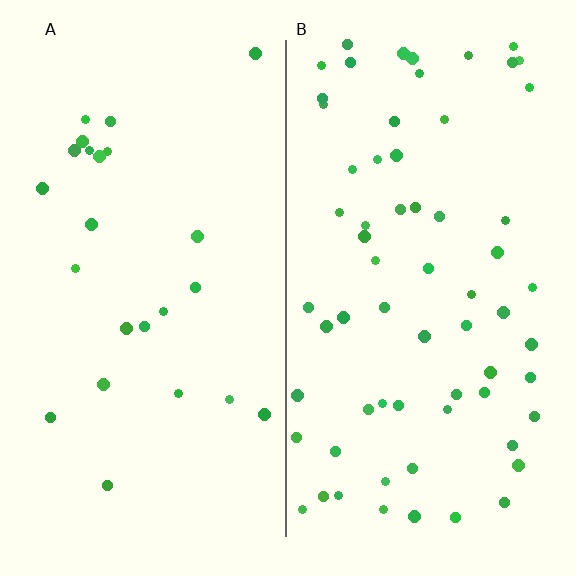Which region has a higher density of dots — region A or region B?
B (the right).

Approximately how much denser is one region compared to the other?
Approximately 2.7× — region B over region A.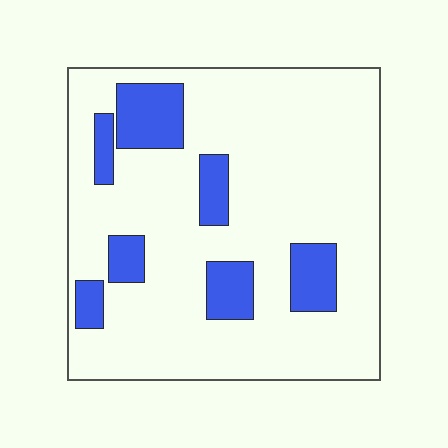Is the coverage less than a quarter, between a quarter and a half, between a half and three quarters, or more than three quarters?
Less than a quarter.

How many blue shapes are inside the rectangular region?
7.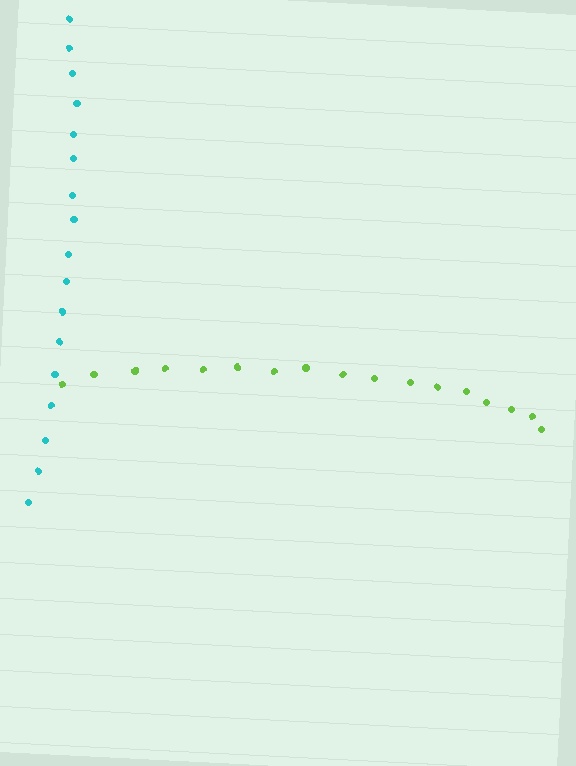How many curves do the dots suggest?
There are 2 distinct paths.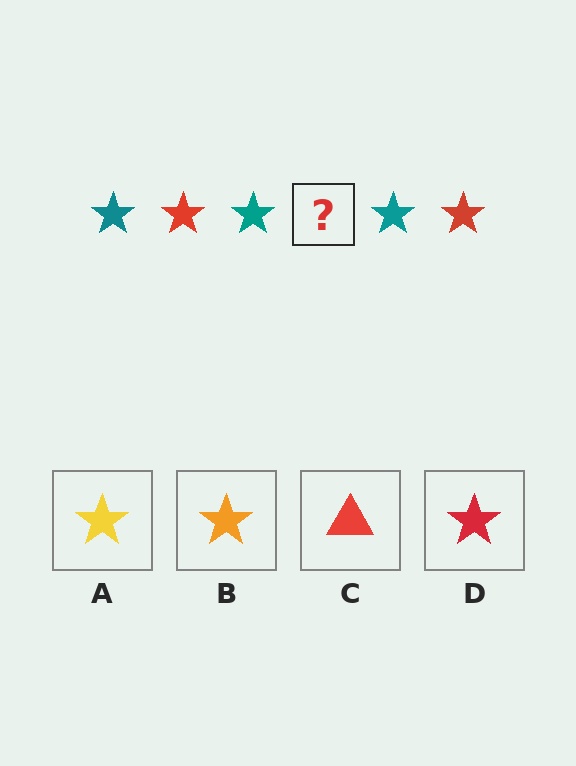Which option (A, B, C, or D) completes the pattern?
D.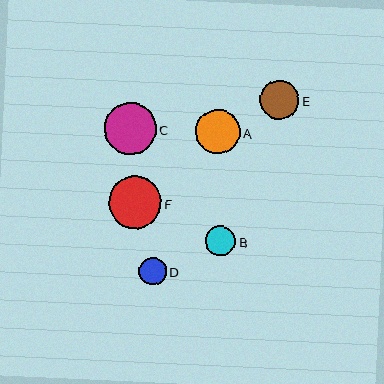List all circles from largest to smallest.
From largest to smallest: F, C, A, E, B, D.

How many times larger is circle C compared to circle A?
Circle C is approximately 1.2 times the size of circle A.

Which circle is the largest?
Circle F is the largest with a size of approximately 52 pixels.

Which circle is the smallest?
Circle D is the smallest with a size of approximately 27 pixels.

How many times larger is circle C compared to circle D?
Circle C is approximately 1.9 times the size of circle D.